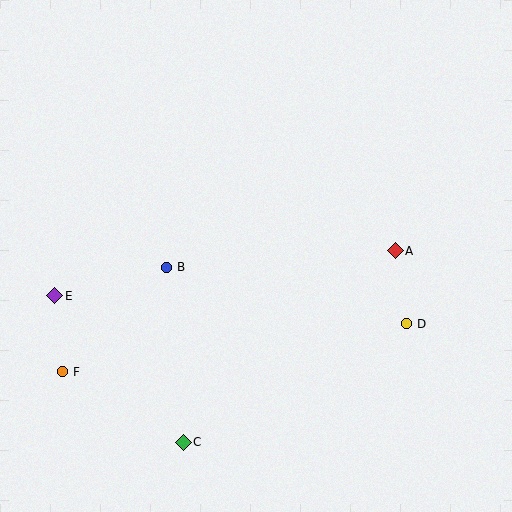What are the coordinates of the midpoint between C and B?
The midpoint between C and B is at (175, 355).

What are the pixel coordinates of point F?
Point F is at (63, 372).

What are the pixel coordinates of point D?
Point D is at (407, 324).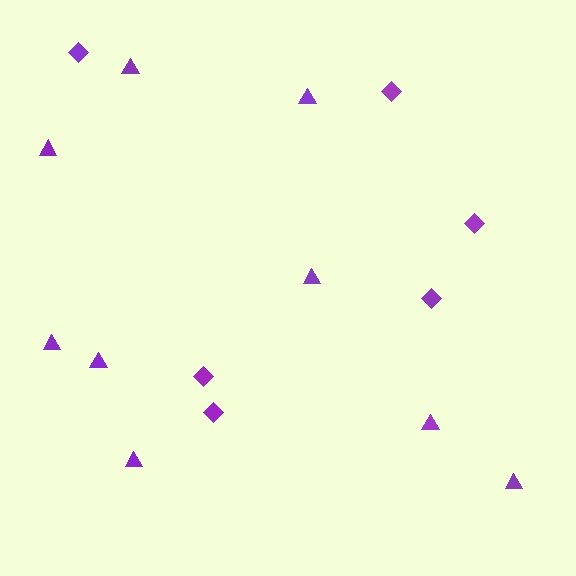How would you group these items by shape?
There are 2 groups: one group of triangles (9) and one group of diamonds (6).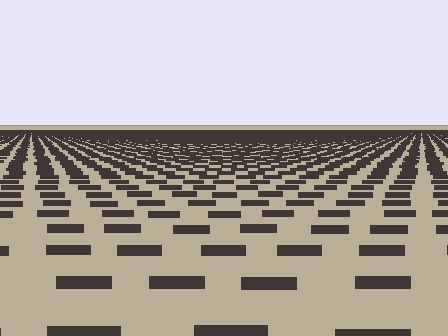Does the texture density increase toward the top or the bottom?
Density increases toward the top.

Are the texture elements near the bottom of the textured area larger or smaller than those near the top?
Larger. Near the bottom, elements are closer to the viewer and appear at a bigger on-screen size.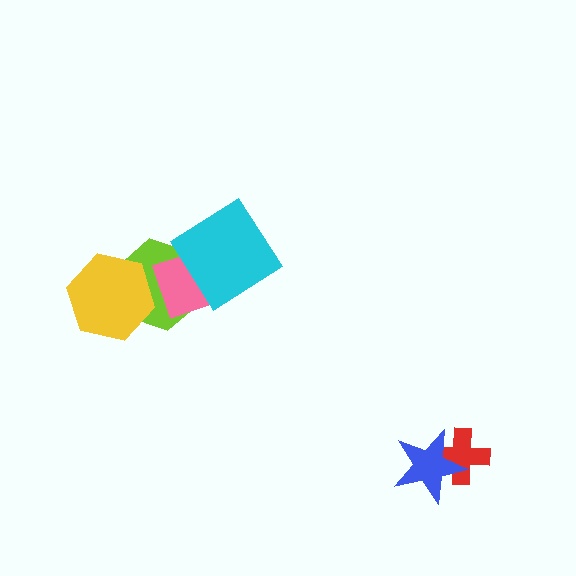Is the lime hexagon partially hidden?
Yes, it is partially covered by another shape.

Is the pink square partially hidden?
Yes, it is partially covered by another shape.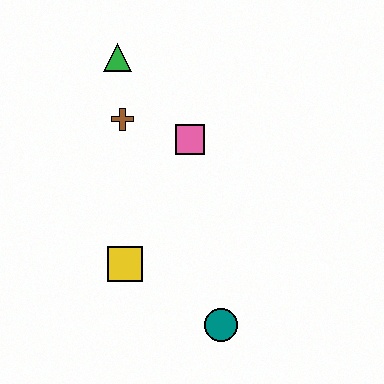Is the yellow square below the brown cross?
Yes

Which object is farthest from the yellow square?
The green triangle is farthest from the yellow square.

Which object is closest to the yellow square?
The teal circle is closest to the yellow square.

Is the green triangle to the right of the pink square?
No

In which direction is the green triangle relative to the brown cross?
The green triangle is above the brown cross.